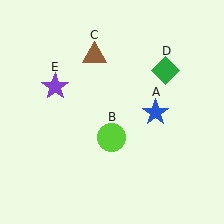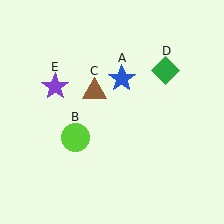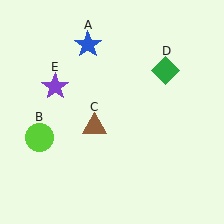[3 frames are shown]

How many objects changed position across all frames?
3 objects changed position: blue star (object A), lime circle (object B), brown triangle (object C).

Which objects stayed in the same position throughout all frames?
Green diamond (object D) and purple star (object E) remained stationary.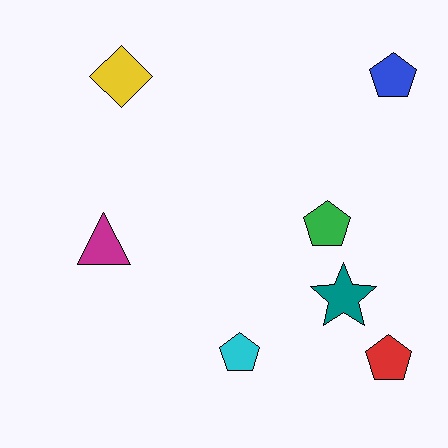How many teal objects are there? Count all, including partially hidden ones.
There is 1 teal object.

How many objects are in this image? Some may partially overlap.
There are 7 objects.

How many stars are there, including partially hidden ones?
There is 1 star.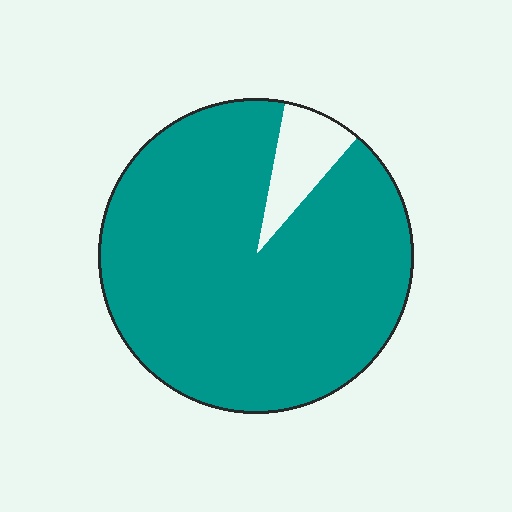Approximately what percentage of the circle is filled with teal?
Approximately 90%.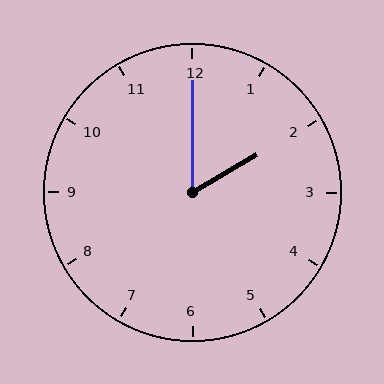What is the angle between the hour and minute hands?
Approximately 60 degrees.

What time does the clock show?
2:00.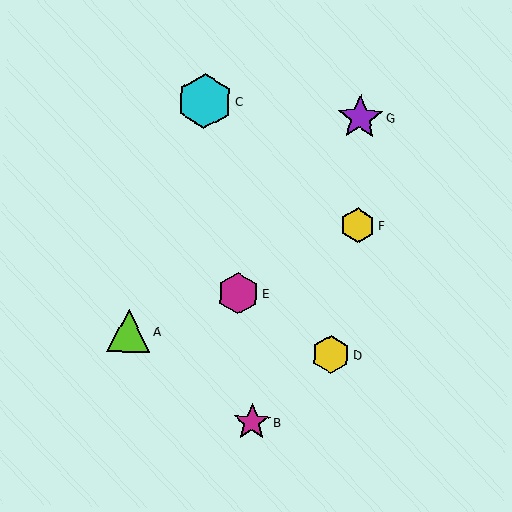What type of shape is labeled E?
Shape E is a magenta hexagon.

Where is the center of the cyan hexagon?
The center of the cyan hexagon is at (205, 101).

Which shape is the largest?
The cyan hexagon (labeled C) is the largest.